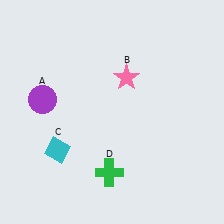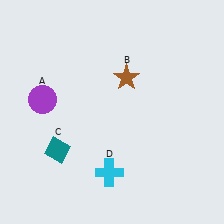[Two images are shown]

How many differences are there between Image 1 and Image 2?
There are 3 differences between the two images.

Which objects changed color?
B changed from pink to brown. C changed from cyan to teal. D changed from green to cyan.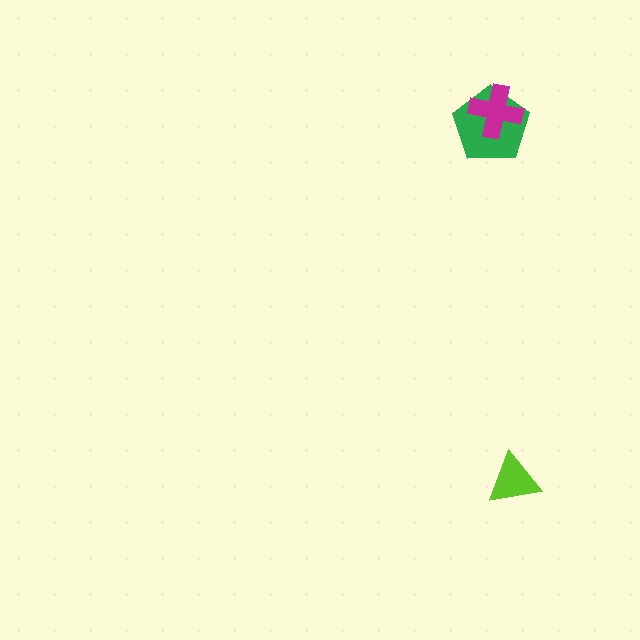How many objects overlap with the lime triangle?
0 objects overlap with the lime triangle.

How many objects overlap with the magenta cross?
1 object overlaps with the magenta cross.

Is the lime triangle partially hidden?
No, no other shape covers it.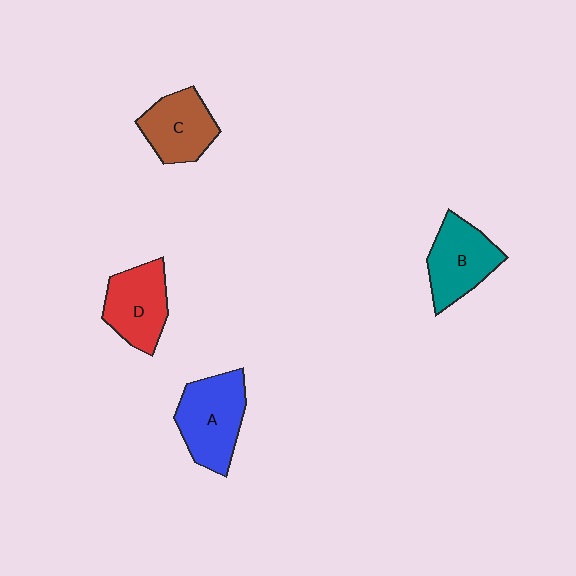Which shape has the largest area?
Shape A (blue).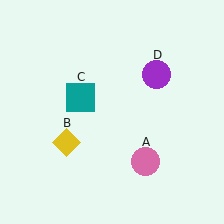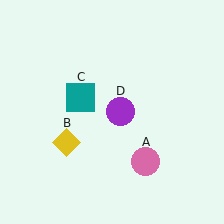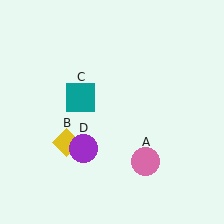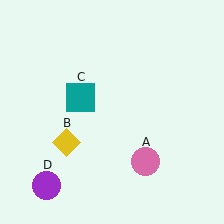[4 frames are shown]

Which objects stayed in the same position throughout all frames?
Pink circle (object A) and yellow diamond (object B) and teal square (object C) remained stationary.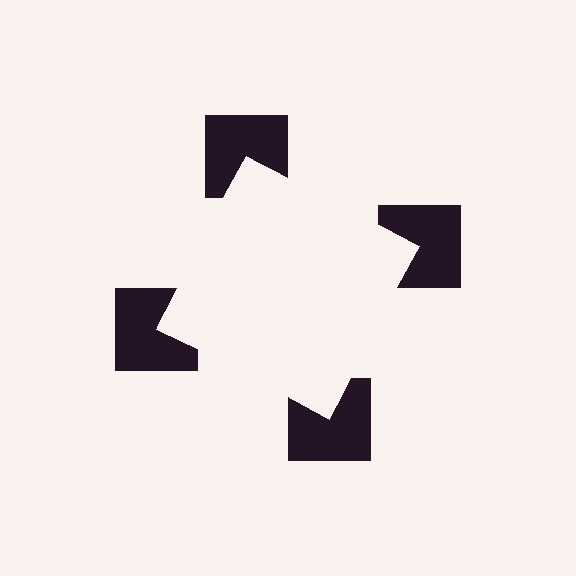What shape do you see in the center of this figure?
An illusory square — its edges are inferred from the aligned wedge cuts in the notched squares, not physically drawn.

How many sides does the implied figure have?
4 sides.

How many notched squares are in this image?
There are 4 — one at each vertex of the illusory square.